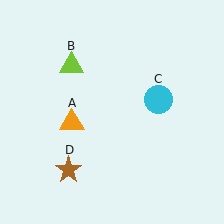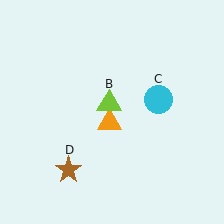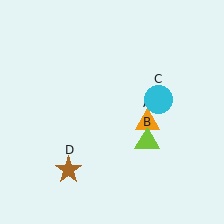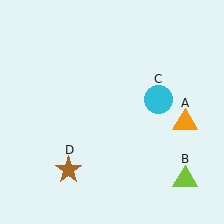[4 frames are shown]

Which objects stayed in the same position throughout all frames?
Cyan circle (object C) and brown star (object D) remained stationary.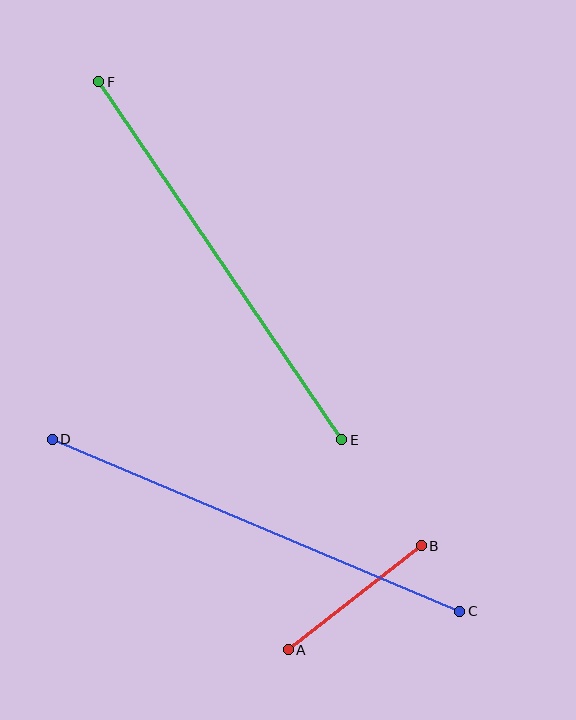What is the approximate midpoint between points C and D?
The midpoint is at approximately (256, 525) pixels.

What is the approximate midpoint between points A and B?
The midpoint is at approximately (355, 598) pixels.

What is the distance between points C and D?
The distance is approximately 442 pixels.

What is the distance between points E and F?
The distance is approximately 433 pixels.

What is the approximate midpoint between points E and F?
The midpoint is at approximately (220, 261) pixels.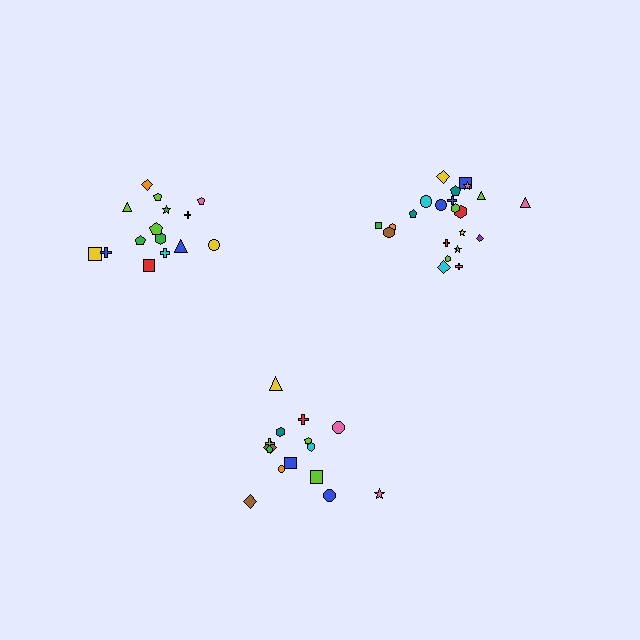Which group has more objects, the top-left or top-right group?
The top-right group.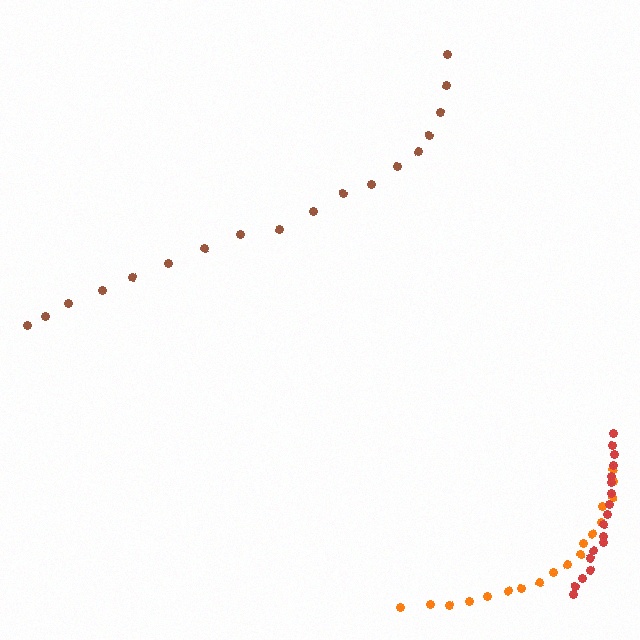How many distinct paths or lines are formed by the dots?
There are 3 distinct paths.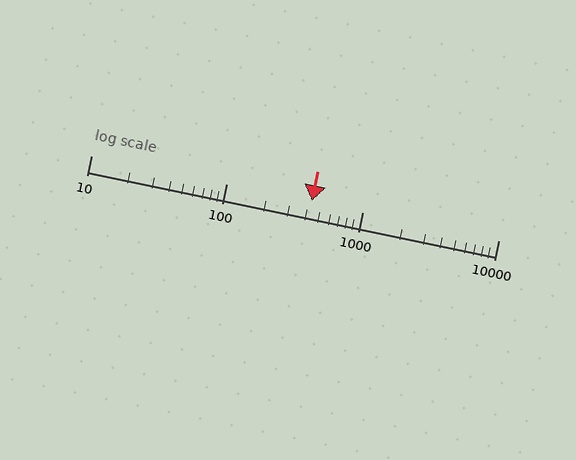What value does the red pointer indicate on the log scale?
The pointer indicates approximately 420.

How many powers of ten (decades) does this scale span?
The scale spans 3 decades, from 10 to 10000.